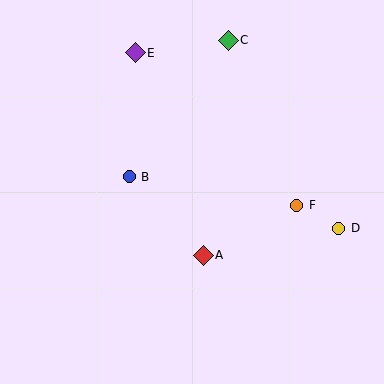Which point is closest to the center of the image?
Point A at (203, 255) is closest to the center.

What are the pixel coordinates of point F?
Point F is at (297, 205).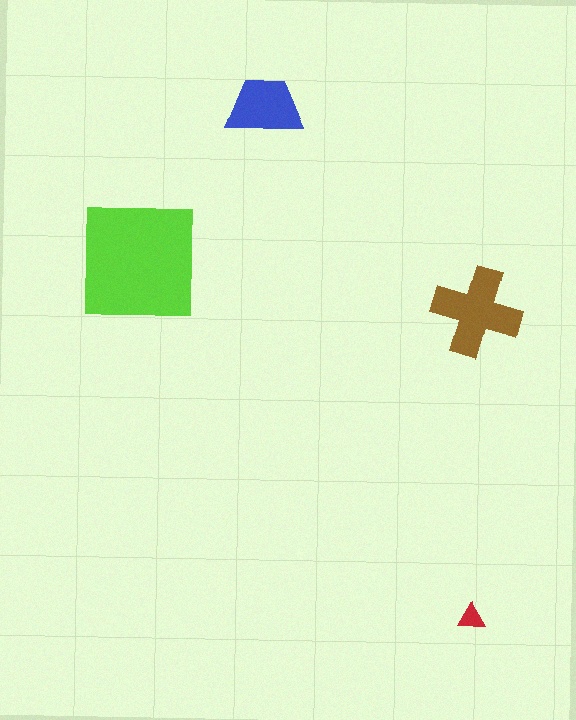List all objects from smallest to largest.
The red triangle, the blue trapezoid, the brown cross, the lime square.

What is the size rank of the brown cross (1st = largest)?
2nd.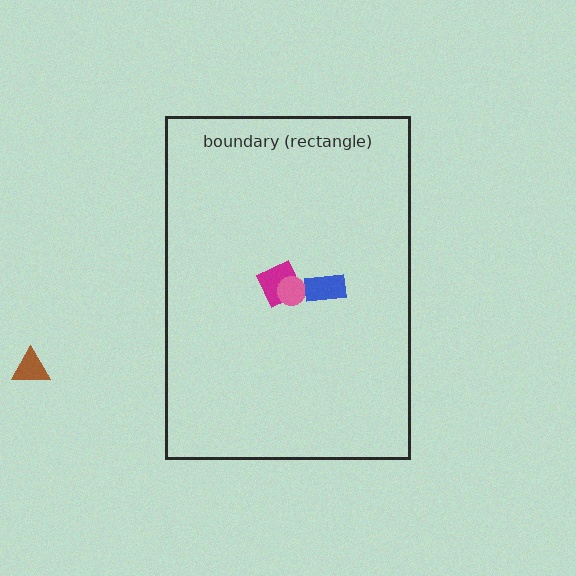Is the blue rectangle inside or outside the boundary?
Inside.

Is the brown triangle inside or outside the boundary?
Outside.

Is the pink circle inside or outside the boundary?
Inside.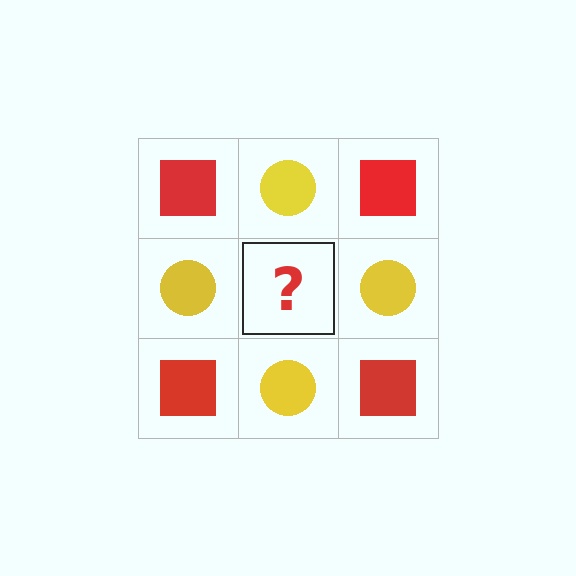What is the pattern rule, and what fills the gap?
The rule is that it alternates red square and yellow circle in a checkerboard pattern. The gap should be filled with a red square.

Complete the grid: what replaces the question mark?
The question mark should be replaced with a red square.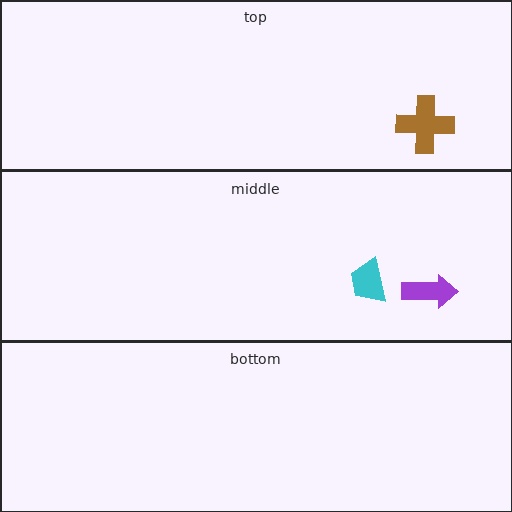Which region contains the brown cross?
The top region.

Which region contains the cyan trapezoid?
The middle region.